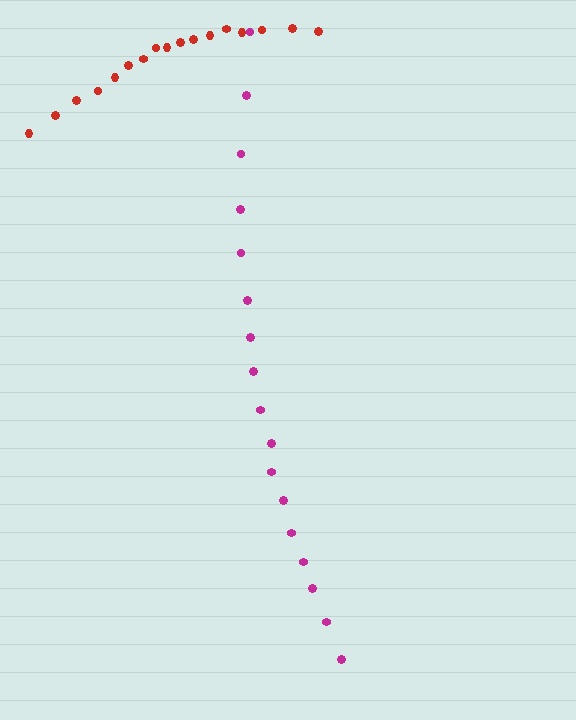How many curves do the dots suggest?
There are 2 distinct paths.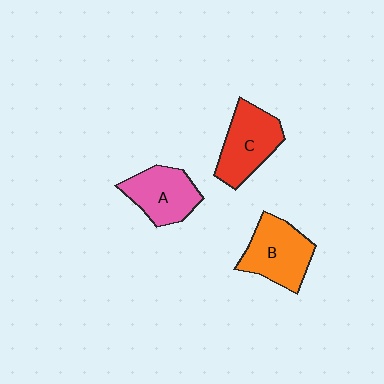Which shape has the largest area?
Shape B (orange).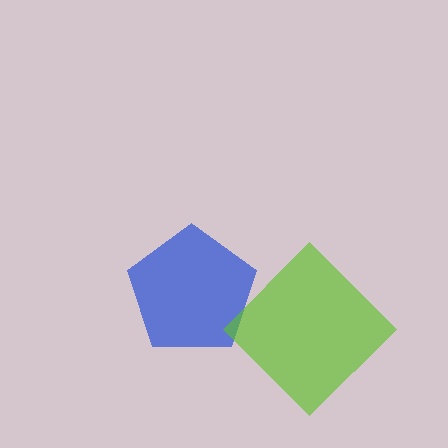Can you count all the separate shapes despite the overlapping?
Yes, there are 2 separate shapes.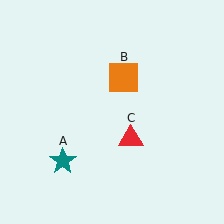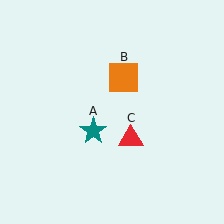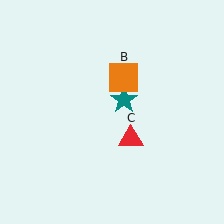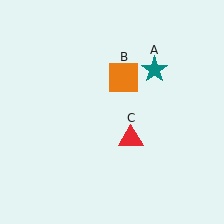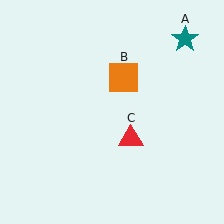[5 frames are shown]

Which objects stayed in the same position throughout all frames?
Orange square (object B) and red triangle (object C) remained stationary.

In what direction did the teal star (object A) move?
The teal star (object A) moved up and to the right.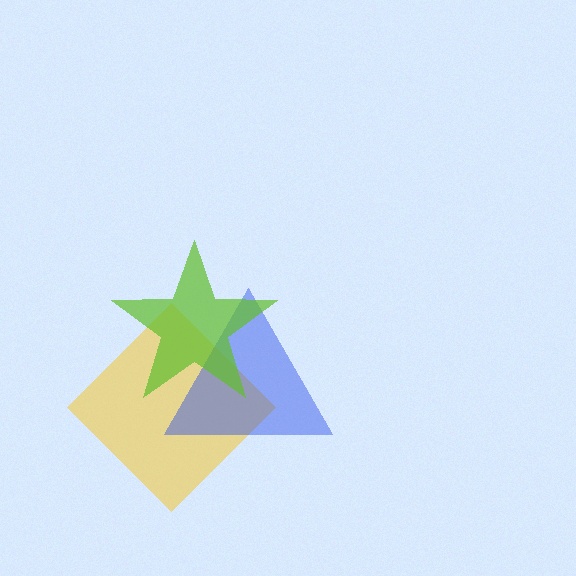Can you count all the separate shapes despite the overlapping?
Yes, there are 3 separate shapes.